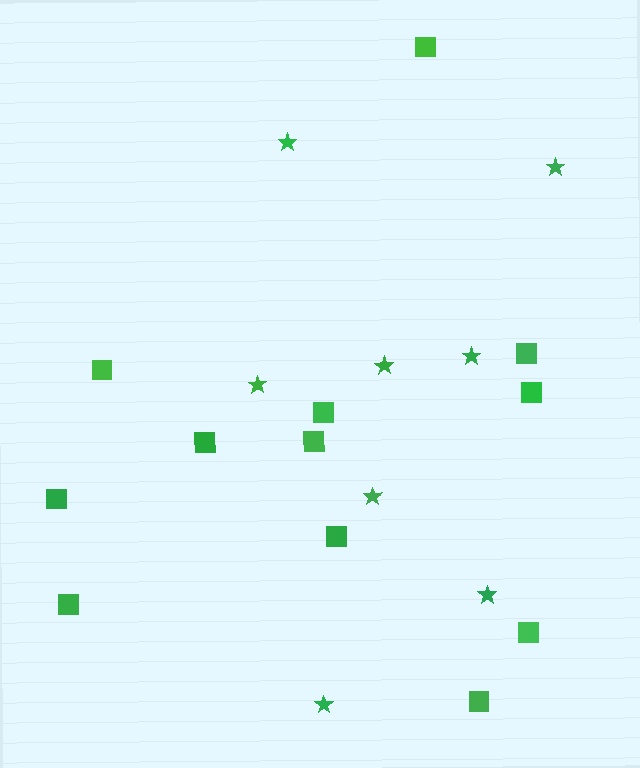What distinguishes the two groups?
There are 2 groups: one group of stars (8) and one group of squares (12).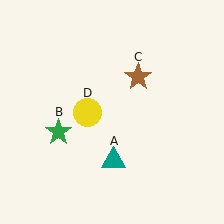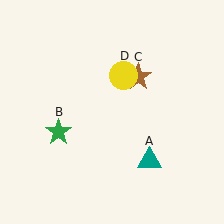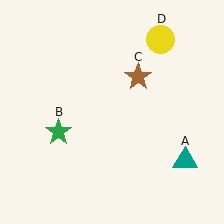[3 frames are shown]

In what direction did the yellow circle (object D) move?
The yellow circle (object D) moved up and to the right.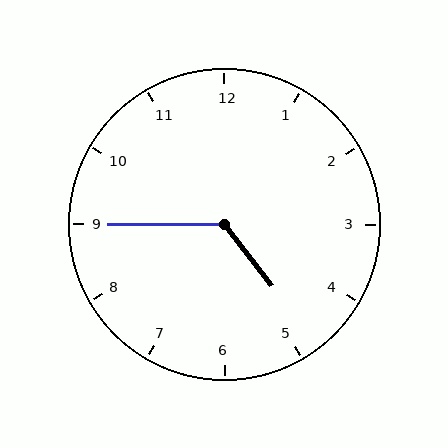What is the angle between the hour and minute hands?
Approximately 128 degrees.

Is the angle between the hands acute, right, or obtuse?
It is obtuse.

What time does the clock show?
4:45.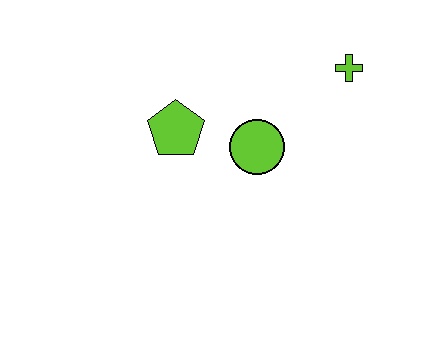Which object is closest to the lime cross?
The lime circle is closest to the lime cross.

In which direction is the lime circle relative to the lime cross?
The lime circle is to the left of the lime cross.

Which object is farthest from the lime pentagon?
The lime cross is farthest from the lime pentagon.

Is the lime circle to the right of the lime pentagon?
Yes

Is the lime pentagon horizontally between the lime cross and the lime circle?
No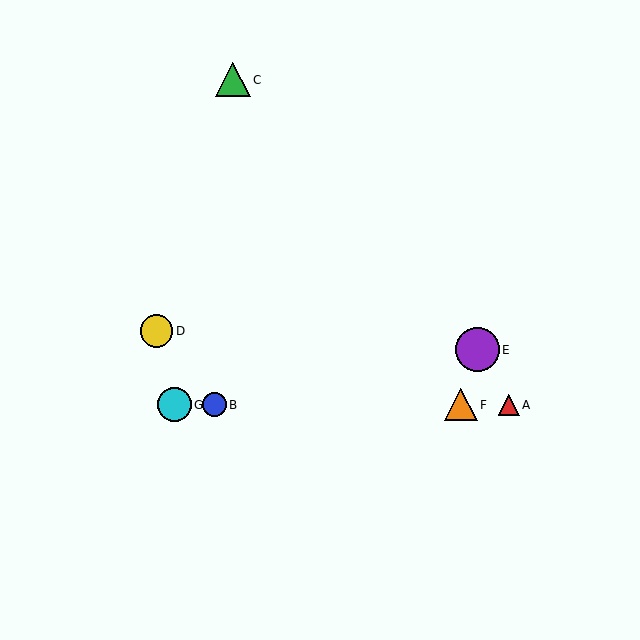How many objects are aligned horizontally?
4 objects (A, B, F, G) are aligned horizontally.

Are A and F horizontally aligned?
Yes, both are at y≈405.